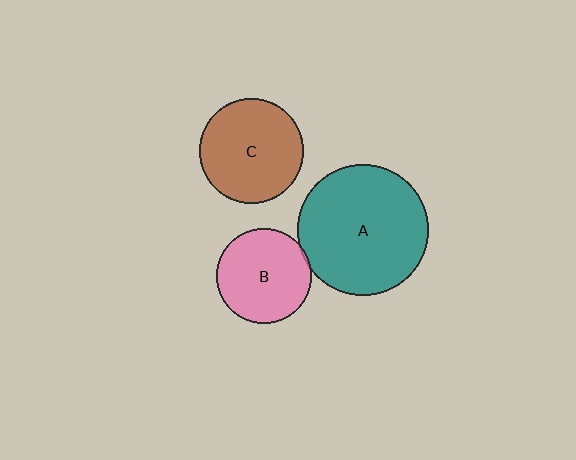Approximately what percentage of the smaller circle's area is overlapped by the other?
Approximately 5%.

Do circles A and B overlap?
Yes.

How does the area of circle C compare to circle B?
Approximately 1.2 times.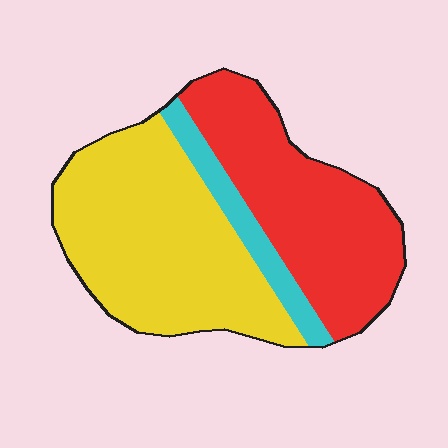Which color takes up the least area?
Cyan, at roughly 10%.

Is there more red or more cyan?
Red.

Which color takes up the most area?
Yellow, at roughly 50%.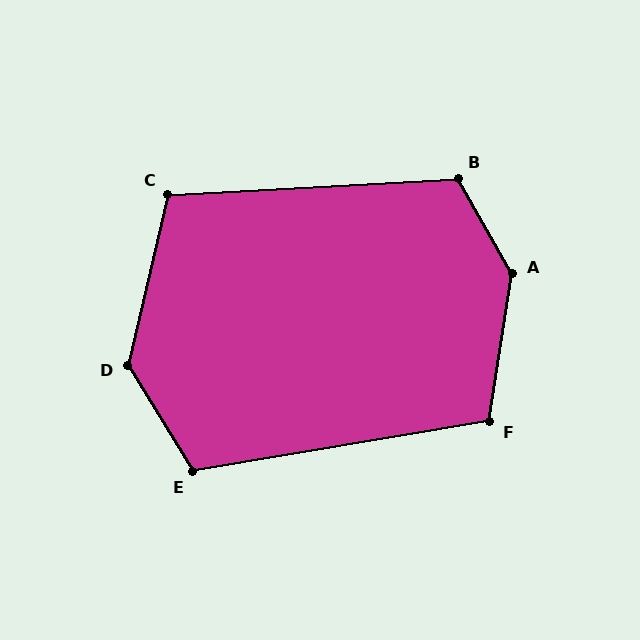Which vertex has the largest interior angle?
A, at approximately 142 degrees.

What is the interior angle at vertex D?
Approximately 135 degrees (obtuse).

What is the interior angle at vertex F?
Approximately 108 degrees (obtuse).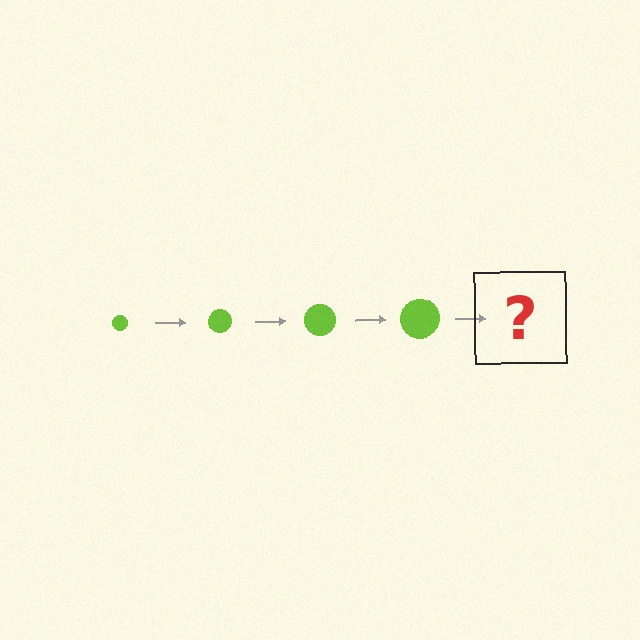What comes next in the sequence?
The next element should be a lime circle, larger than the previous one.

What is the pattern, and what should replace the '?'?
The pattern is that the circle gets progressively larger each step. The '?' should be a lime circle, larger than the previous one.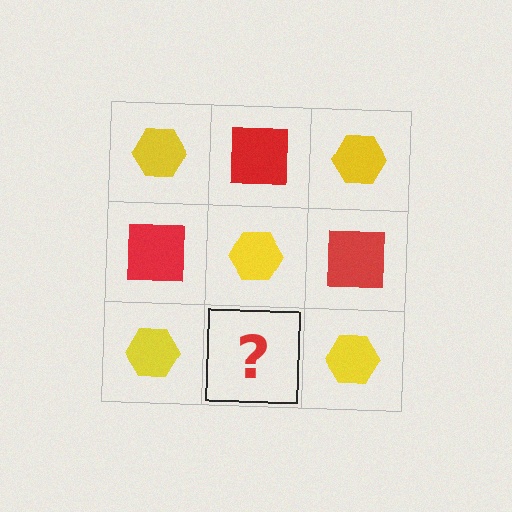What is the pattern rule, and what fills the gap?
The rule is that it alternates yellow hexagon and red square in a checkerboard pattern. The gap should be filled with a red square.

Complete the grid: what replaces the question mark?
The question mark should be replaced with a red square.